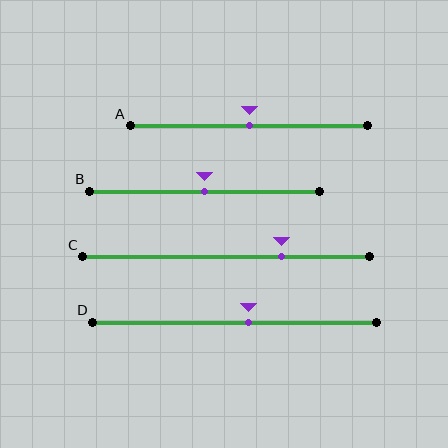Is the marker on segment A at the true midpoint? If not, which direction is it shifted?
Yes, the marker on segment A is at the true midpoint.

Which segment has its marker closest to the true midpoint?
Segment A has its marker closest to the true midpoint.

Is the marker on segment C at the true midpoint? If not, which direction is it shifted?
No, the marker on segment C is shifted to the right by about 19% of the segment length.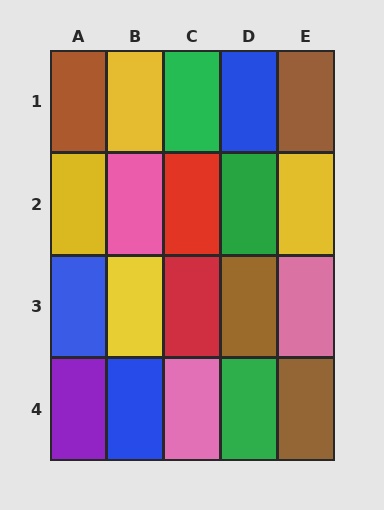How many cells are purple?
1 cell is purple.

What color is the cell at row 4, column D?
Green.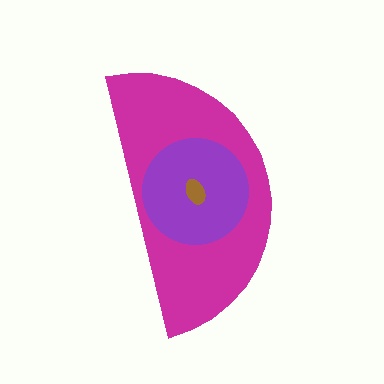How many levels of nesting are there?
3.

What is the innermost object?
The brown ellipse.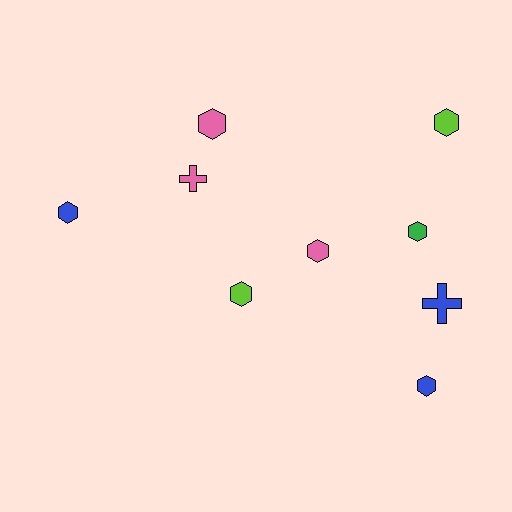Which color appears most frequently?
Pink, with 3 objects.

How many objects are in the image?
There are 9 objects.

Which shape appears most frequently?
Hexagon, with 7 objects.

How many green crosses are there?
There are no green crosses.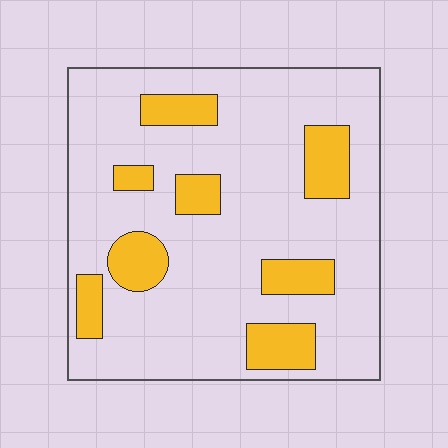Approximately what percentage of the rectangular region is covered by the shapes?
Approximately 20%.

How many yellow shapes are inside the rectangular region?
8.